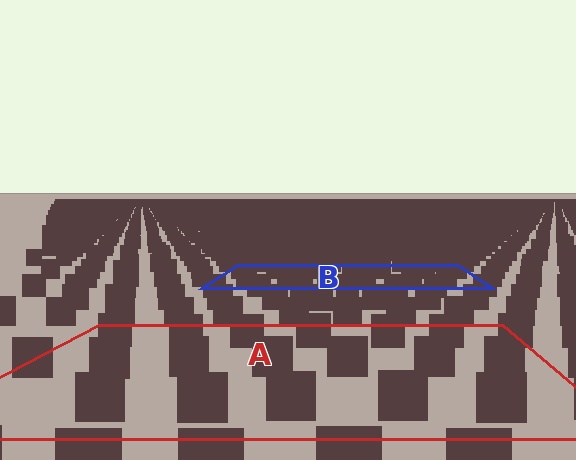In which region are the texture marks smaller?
The texture marks are smaller in region B, because it is farther away.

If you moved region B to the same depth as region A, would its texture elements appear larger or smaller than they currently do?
They would appear larger. At a closer depth, the same texture elements are projected at a bigger on-screen size.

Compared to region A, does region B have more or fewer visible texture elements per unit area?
Region B has more texture elements per unit area — they are packed more densely because it is farther away.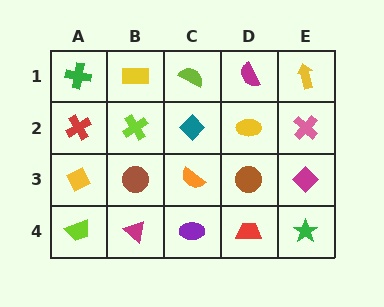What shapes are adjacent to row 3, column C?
A teal diamond (row 2, column C), a purple ellipse (row 4, column C), a brown circle (row 3, column B), a brown circle (row 3, column D).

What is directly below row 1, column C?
A teal diamond.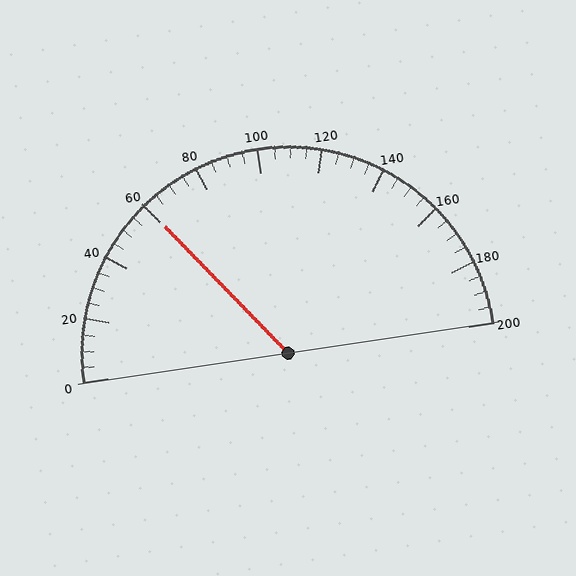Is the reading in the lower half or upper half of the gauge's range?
The reading is in the lower half of the range (0 to 200).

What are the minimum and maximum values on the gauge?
The gauge ranges from 0 to 200.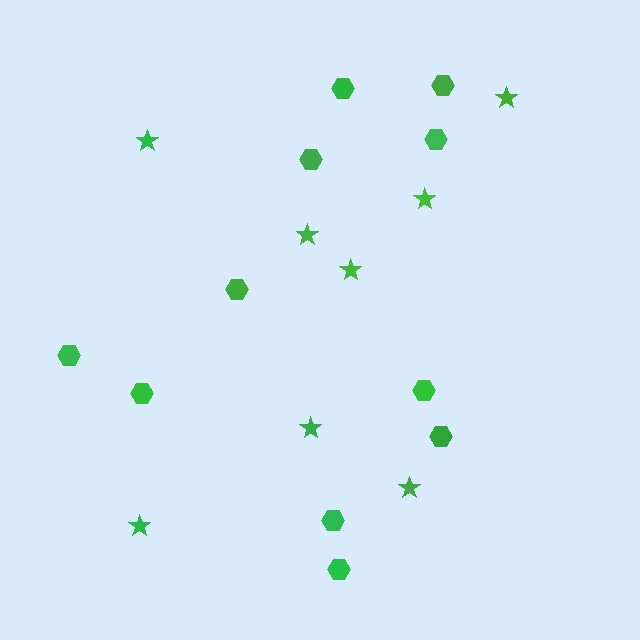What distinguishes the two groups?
There are 2 groups: one group of hexagons (11) and one group of stars (8).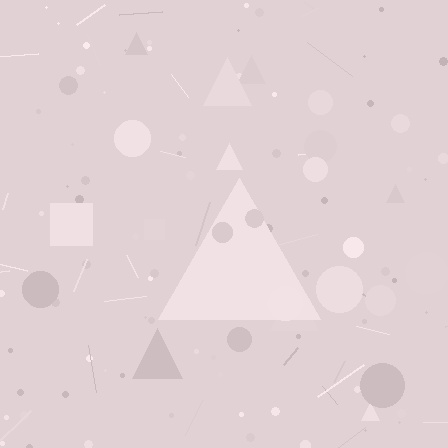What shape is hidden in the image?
A triangle is hidden in the image.